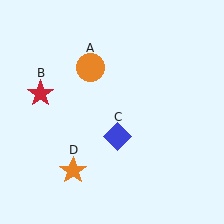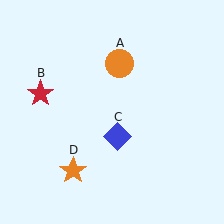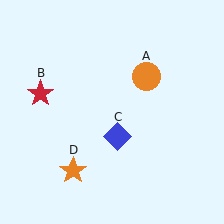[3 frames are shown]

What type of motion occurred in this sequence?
The orange circle (object A) rotated clockwise around the center of the scene.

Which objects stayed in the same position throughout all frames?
Red star (object B) and blue diamond (object C) and orange star (object D) remained stationary.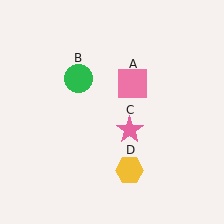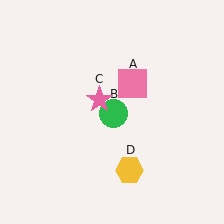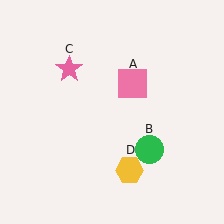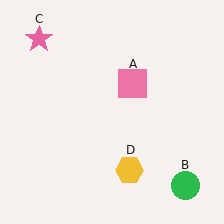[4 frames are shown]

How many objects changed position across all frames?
2 objects changed position: green circle (object B), pink star (object C).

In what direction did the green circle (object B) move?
The green circle (object B) moved down and to the right.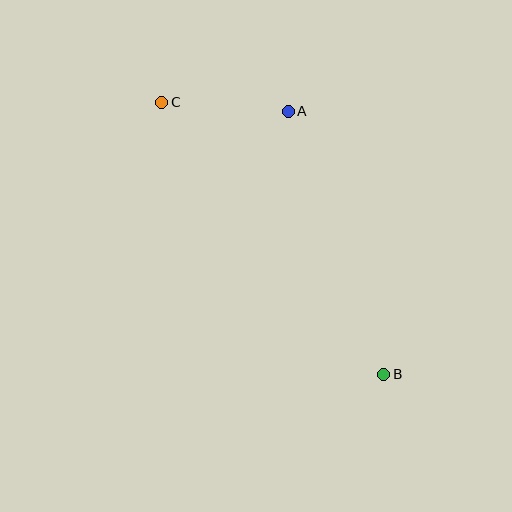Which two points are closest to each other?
Points A and C are closest to each other.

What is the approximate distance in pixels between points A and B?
The distance between A and B is approximately 280 pixels.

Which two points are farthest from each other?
Points B and C are farthest from each other.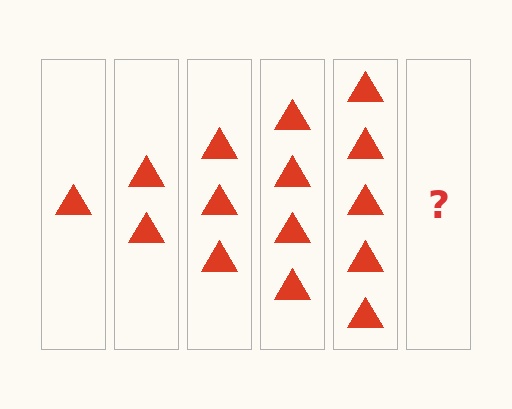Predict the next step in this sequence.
The next step is 6 triangles.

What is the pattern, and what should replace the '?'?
The pattern is that each step adds one more triangle. The '?' should be 6 triangles.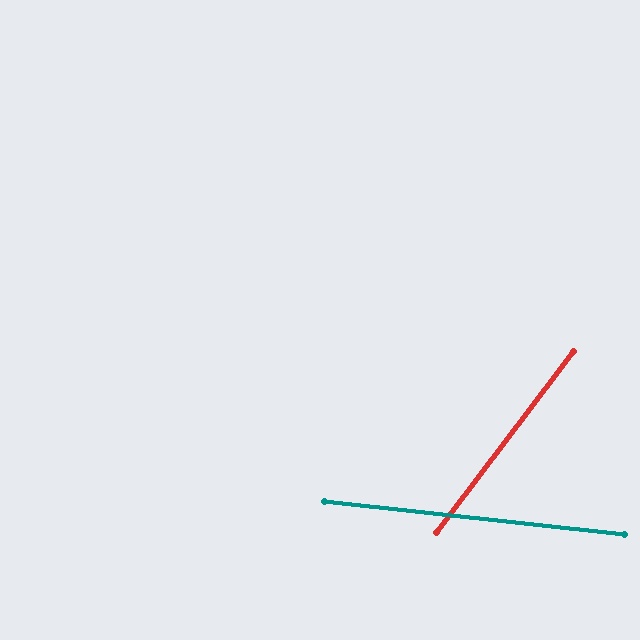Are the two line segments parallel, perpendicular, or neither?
Neither parallel nor perpendicular — they differ by about 59°.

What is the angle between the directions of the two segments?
Approximately 59 degrees.